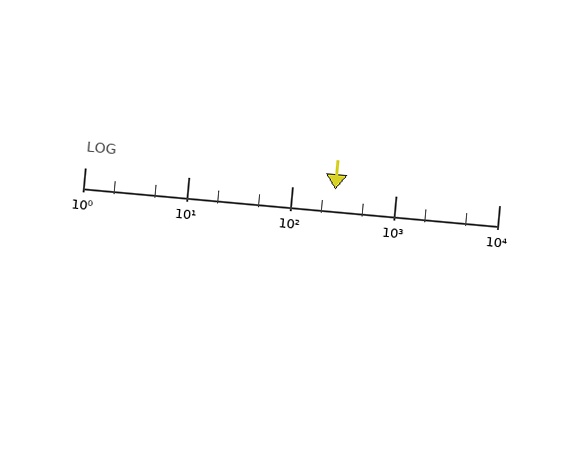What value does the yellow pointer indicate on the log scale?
The pointer indicates approximately 260.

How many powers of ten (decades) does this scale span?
The scale spans 4 decades, from 1 to 10000.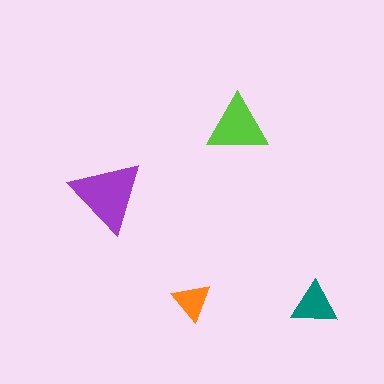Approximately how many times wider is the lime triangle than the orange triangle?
About 1.5 times wider.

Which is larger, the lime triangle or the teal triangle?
The lime one.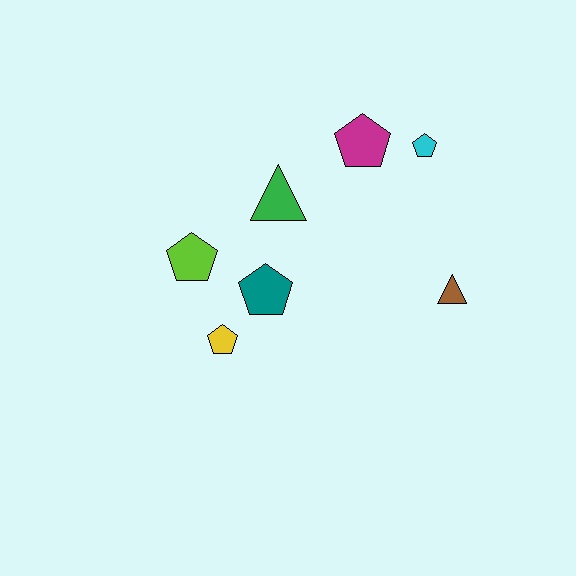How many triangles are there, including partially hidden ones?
There are 2 triangles.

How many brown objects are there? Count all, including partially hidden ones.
There is 1 brown object.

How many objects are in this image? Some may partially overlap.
There are 7 objects.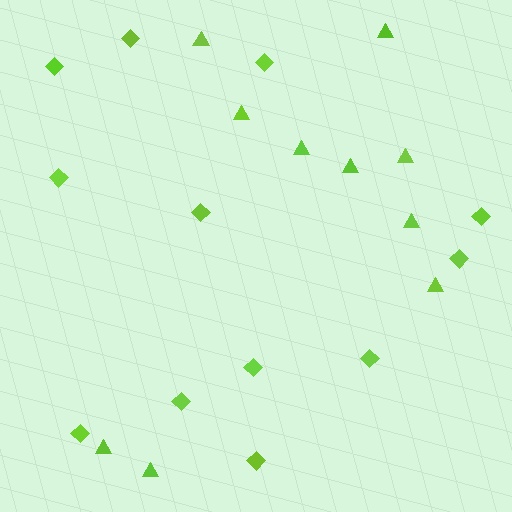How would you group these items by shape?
There are 2 groups: one group of diamonds (12) and one group of triangles (10).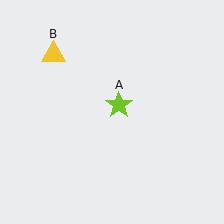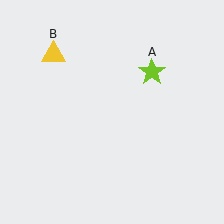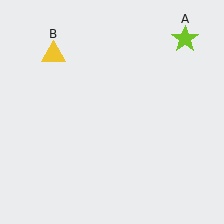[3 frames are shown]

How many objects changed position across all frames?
1 object changed position: lime star (object A).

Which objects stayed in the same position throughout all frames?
Yellow triangle (object B) remained stationary.